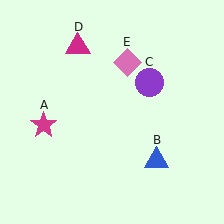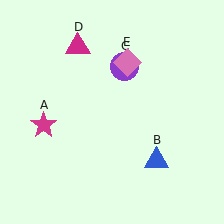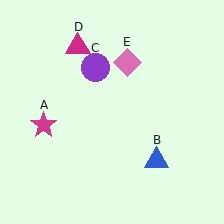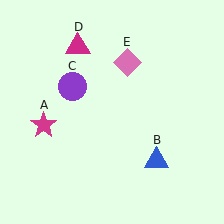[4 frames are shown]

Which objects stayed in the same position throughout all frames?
Magenta star (object A) and blue triangle (object B) and magenta triangle (object D) and pink diamond (object E) remained stationary.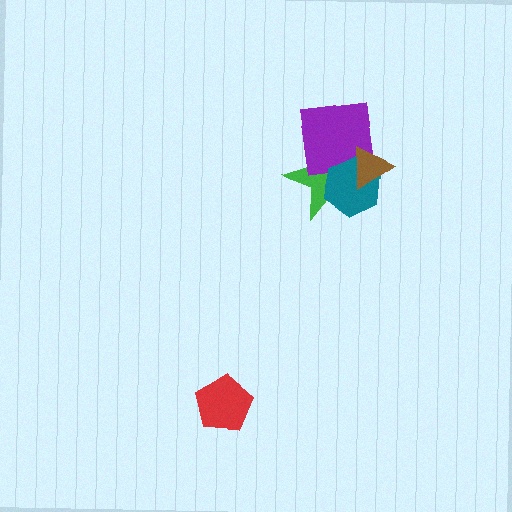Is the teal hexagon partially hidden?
Yes, it is partially covered by another shape.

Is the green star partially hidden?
Yes, it is partially covered by another shape.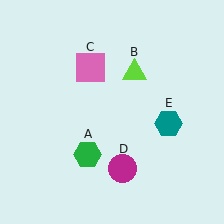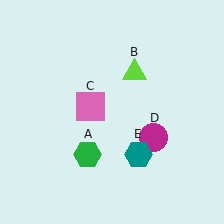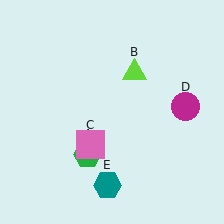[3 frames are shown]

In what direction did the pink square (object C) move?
The pink square (object C) moved down.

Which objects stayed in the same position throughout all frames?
Green hexagon (object A) and lime triangle (object B) remained stationary.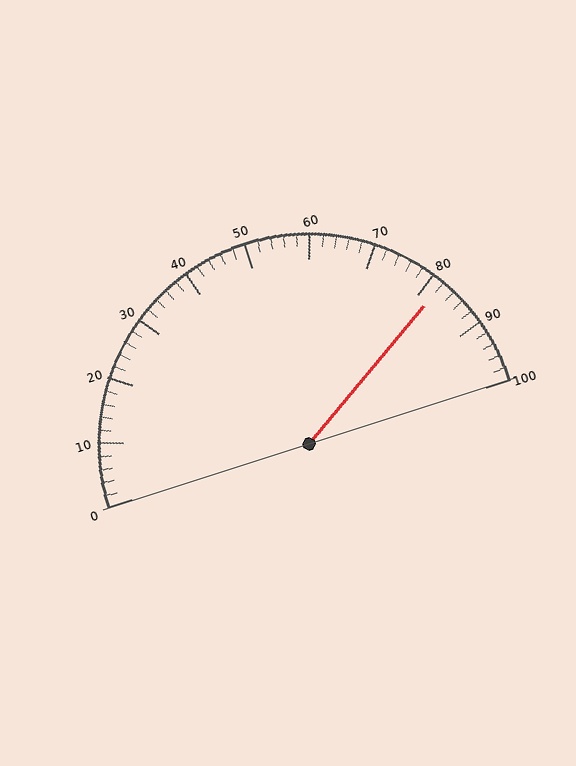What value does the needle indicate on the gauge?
The needle indicates approximately 82.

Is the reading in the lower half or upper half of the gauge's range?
The reading is in the upper half of the range (0 to 100).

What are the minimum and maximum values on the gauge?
The gauge ranges from 0 to 100.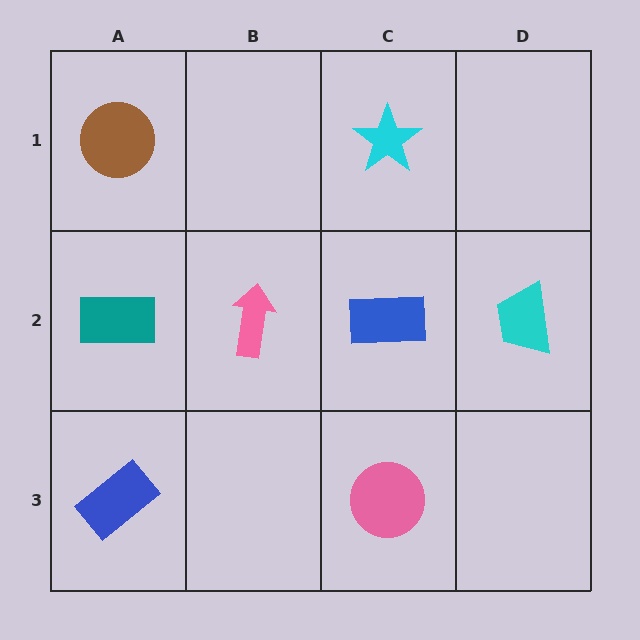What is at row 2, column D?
A cyan trapezoid.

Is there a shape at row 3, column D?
No, that cell is empty.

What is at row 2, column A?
A teal rectangle.